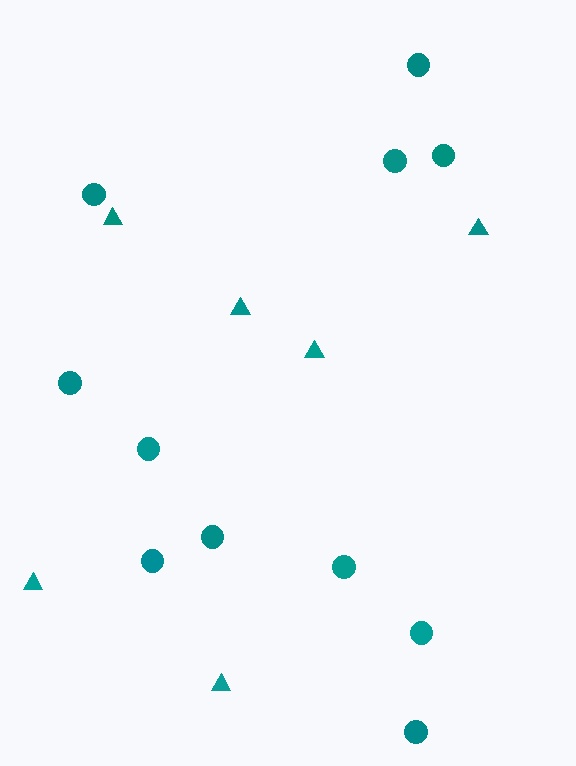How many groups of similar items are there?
There are 2 groups: one group of triangles (6) and one group of circles (11).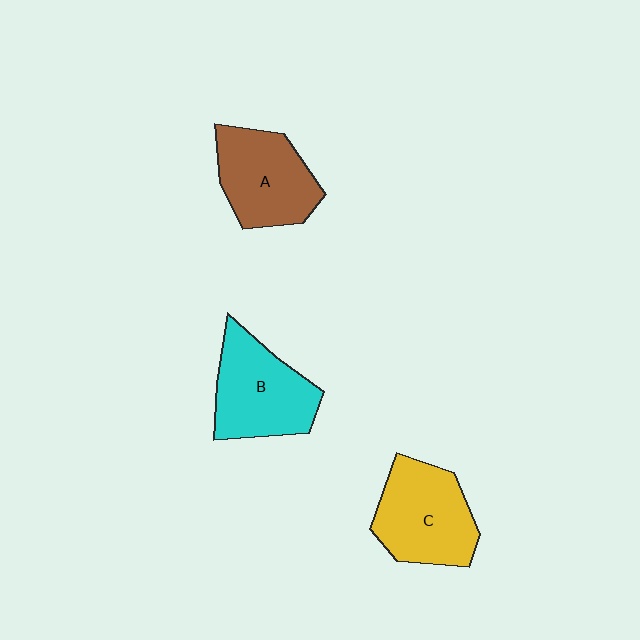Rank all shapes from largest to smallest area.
From largest to smallest: C (yellow), B (cyan), A (brown).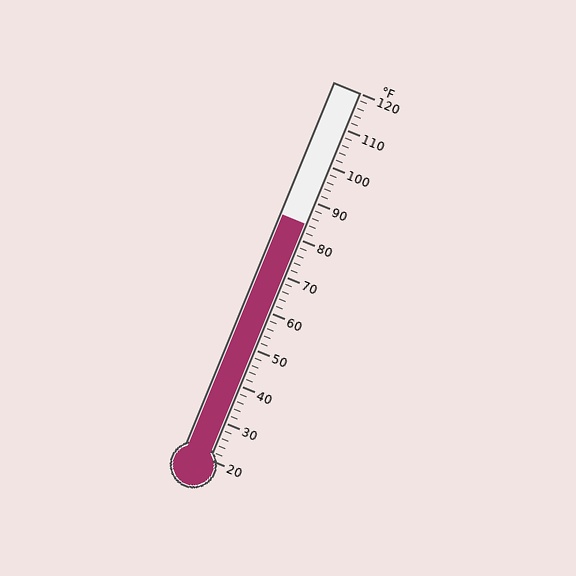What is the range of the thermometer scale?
The thermometer scale ranges from 20°F to 120°F.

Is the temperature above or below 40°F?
The temperature is above 40°F.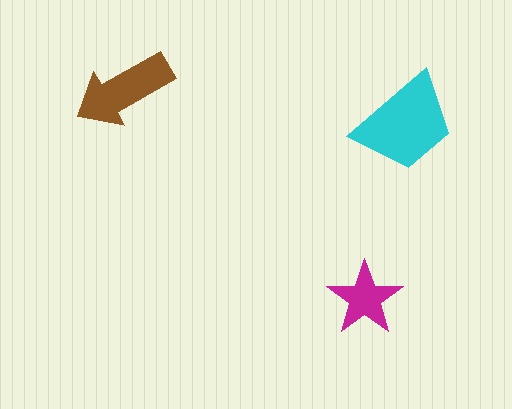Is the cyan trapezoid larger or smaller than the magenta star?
Larger.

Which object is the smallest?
The magenta star.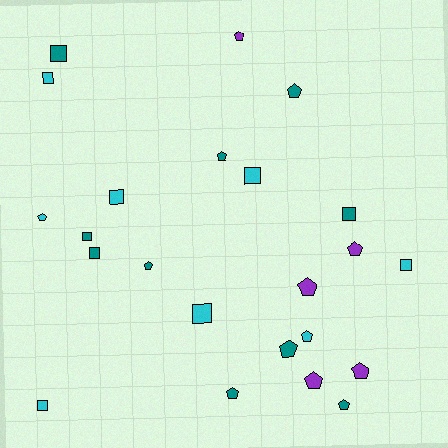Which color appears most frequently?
Teal, with 10 objects.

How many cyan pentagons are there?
There are 2 cyan pentagons.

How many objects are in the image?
There are 23 objects.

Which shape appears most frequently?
Pentagon, with 13 objects.